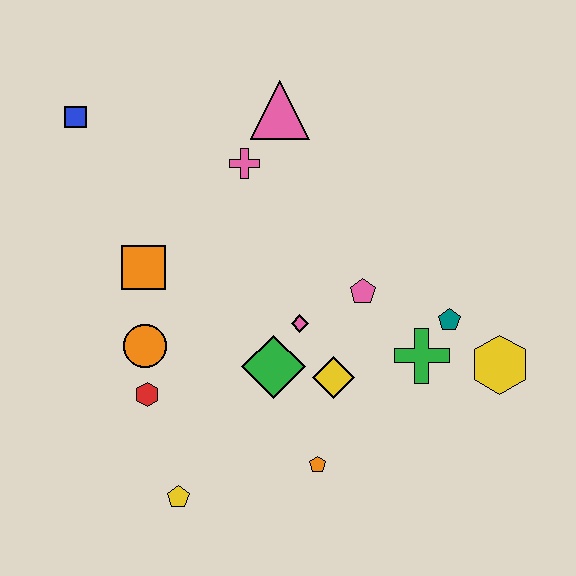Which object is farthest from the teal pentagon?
The blue square is farthest from the teal pentagon.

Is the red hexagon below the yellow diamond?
Yes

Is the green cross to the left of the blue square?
No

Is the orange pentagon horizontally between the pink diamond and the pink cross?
No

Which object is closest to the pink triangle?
The pink cross is closest to the pink triangle.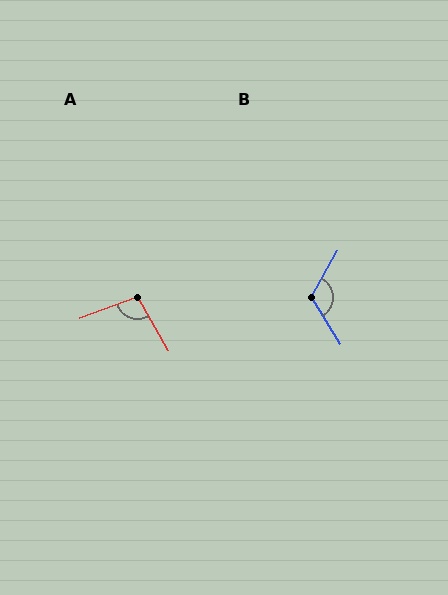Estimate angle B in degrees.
Approximately 119 degrees.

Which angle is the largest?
B, at approximately 119 degrees.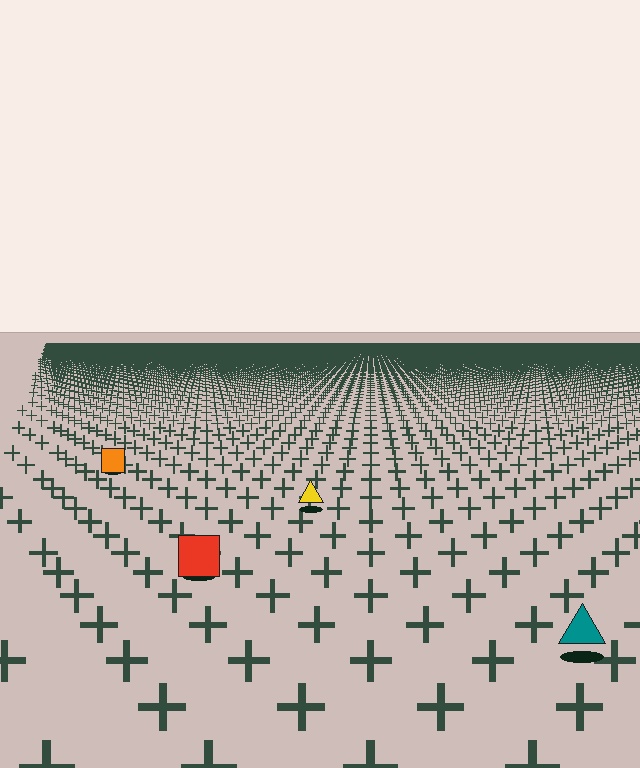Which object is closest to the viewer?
The teal triangle is closest. The texture marks near it are larger and more spread out.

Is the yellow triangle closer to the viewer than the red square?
No. The red square is closer — you can tell from the texture gradient: the ground texture is coarser near it.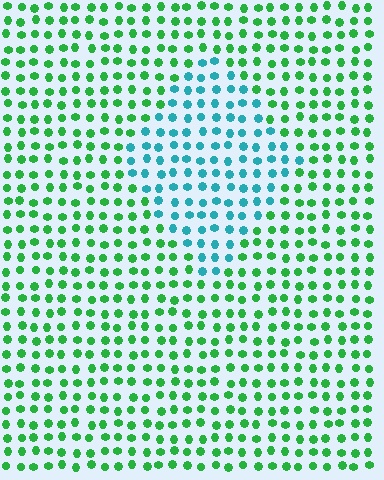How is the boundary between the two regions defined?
The boundary is defined purely by a slight shift in hue (about 53 degrees). Spacing, size, and orientation are identical on both sides.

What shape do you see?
I see a diamond.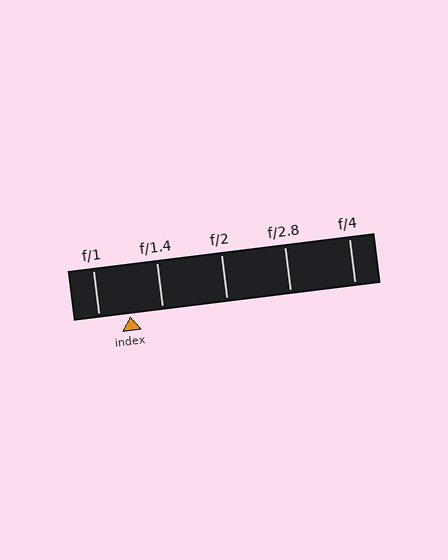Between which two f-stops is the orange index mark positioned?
The index mark is between f/1 and f/1.4.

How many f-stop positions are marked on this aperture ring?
There are 5 f-stop positions marked.